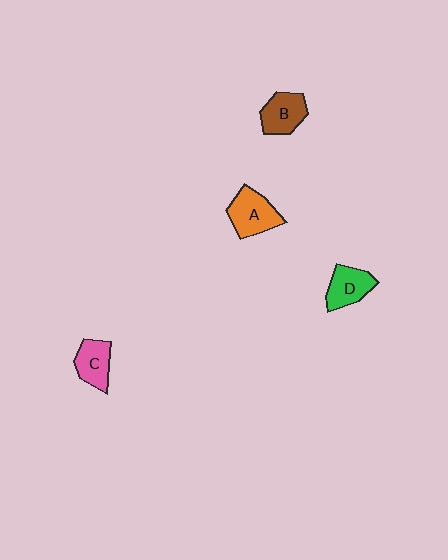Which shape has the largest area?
Shape A (orange).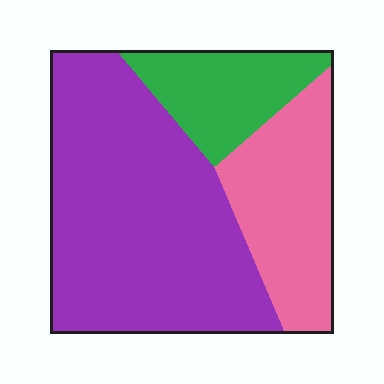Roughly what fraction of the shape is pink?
Pink covers roughly 25% of the shape.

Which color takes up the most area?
Purple, at roughly 60%.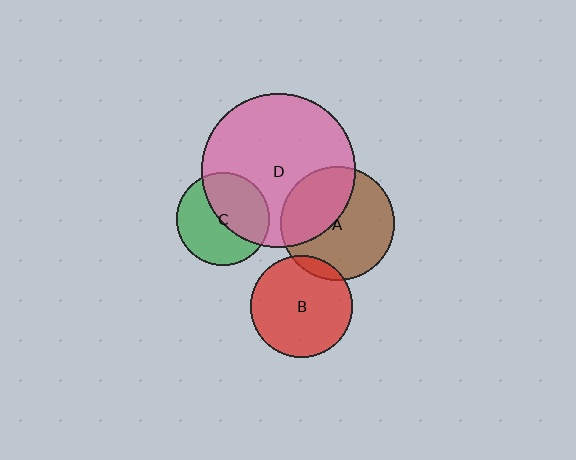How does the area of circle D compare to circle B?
Approximately 2.3 times.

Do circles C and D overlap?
Yes.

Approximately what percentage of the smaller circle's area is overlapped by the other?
Approximately 50%.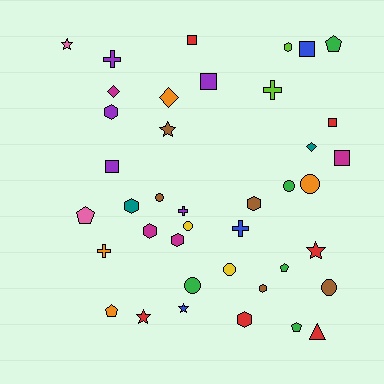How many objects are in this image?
There are 40 objects.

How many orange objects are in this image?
There are 4 orange objects.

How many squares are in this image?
There are 6 squares.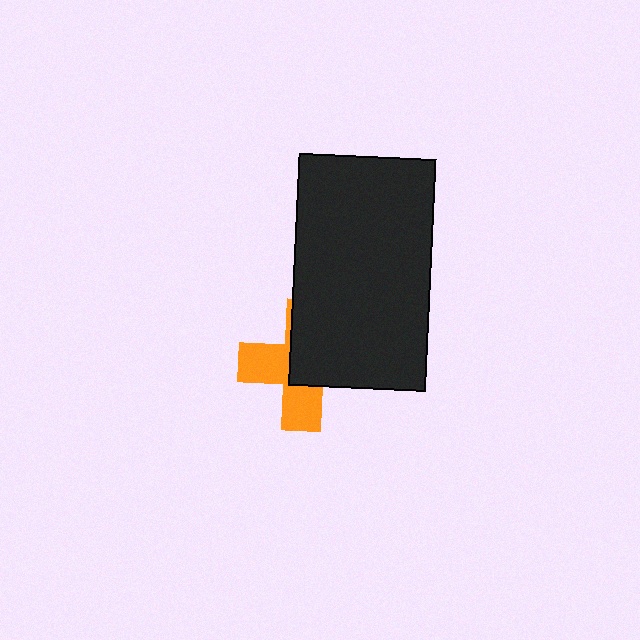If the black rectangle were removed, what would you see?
You would see the complete orange cross.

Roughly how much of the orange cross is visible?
About half of it is visible (roughly 46%).